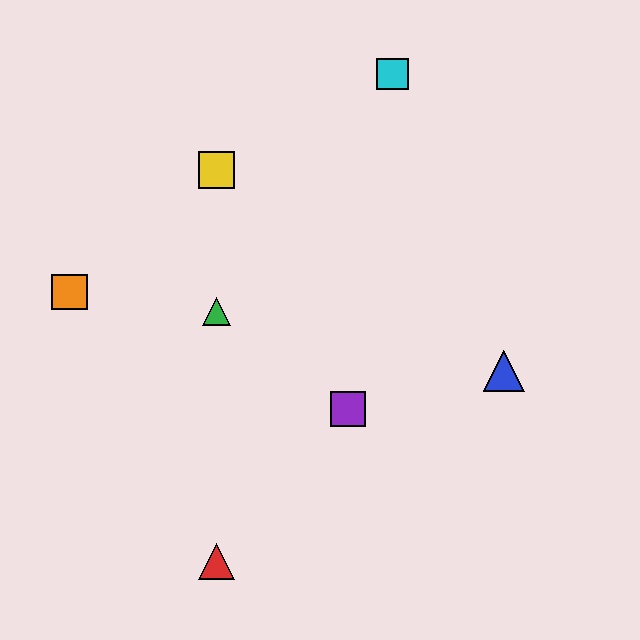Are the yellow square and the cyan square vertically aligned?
No, the yellow square is at x≈216 and the cyan square is at x≈393.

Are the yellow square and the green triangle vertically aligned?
Yes, both are at x≈216.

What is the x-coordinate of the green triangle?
The green triangle is at x≈216.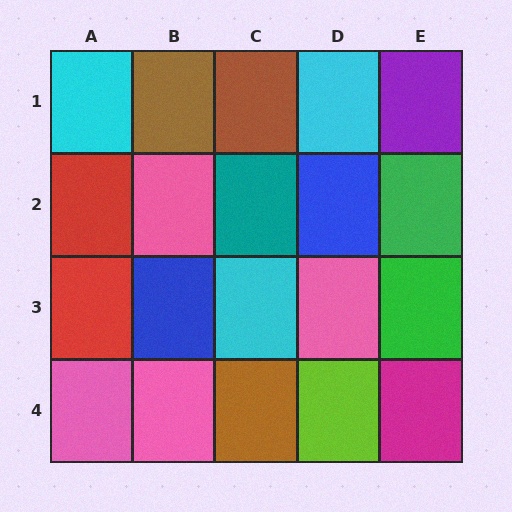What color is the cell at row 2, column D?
Blue.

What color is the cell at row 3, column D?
Pink.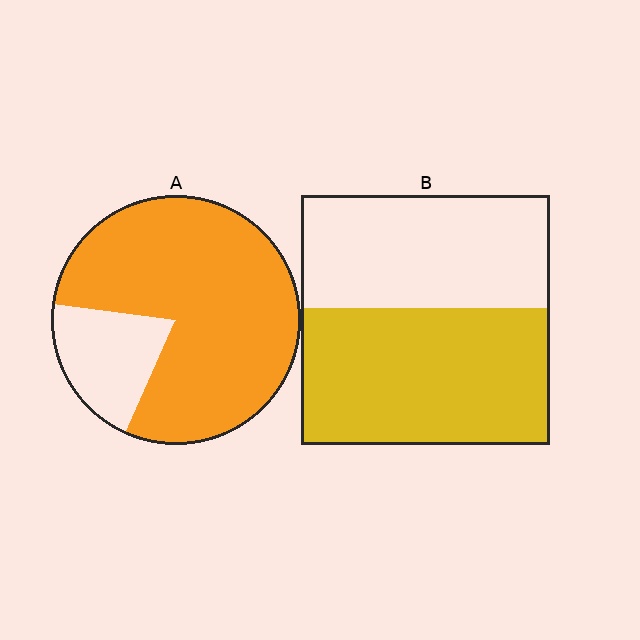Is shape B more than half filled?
Yes.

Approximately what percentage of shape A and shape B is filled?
A is approximately 80% and B is approximately 55%.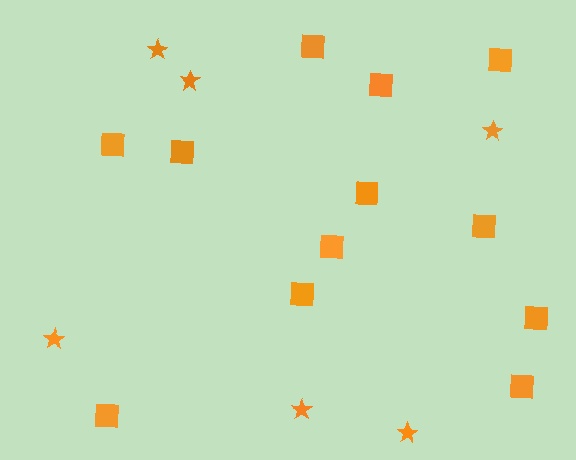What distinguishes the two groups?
There are 2 groups: one group of stars (6) and one group of squares (12).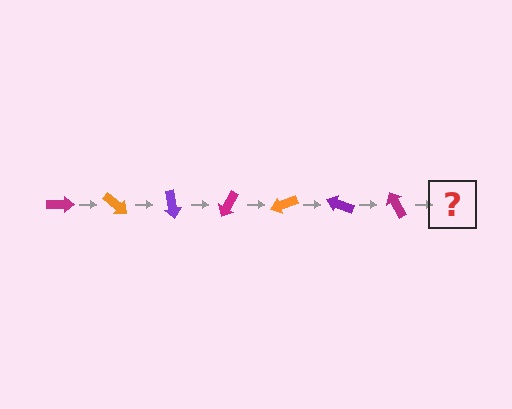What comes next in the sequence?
The next element should be an orange arrow, rotated 280 degrees from the start.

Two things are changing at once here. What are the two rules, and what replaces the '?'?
The two rules are that it rotates 40 degrees each step and the color cycles through magenta, orange, and purple. The '?' should be an orange arrow, rotated 280 degrees from the start.